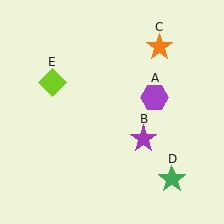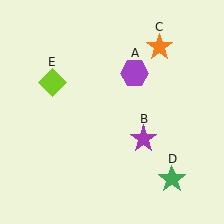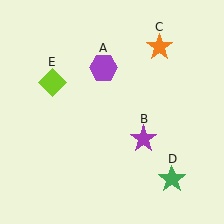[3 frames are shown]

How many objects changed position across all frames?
1 object changed position: purple hexagon (object A).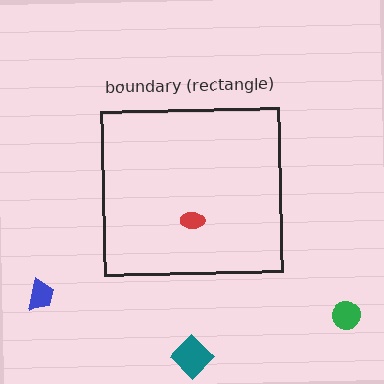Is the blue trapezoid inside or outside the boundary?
Outside.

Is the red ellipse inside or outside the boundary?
Inside.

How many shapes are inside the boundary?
1 inside, 3 outside.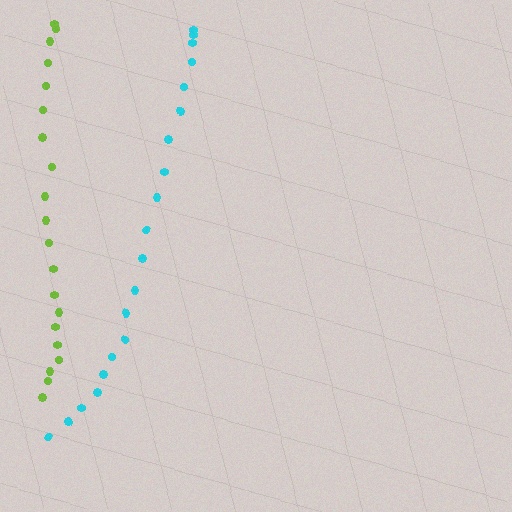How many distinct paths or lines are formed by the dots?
There are 2 distinct paths.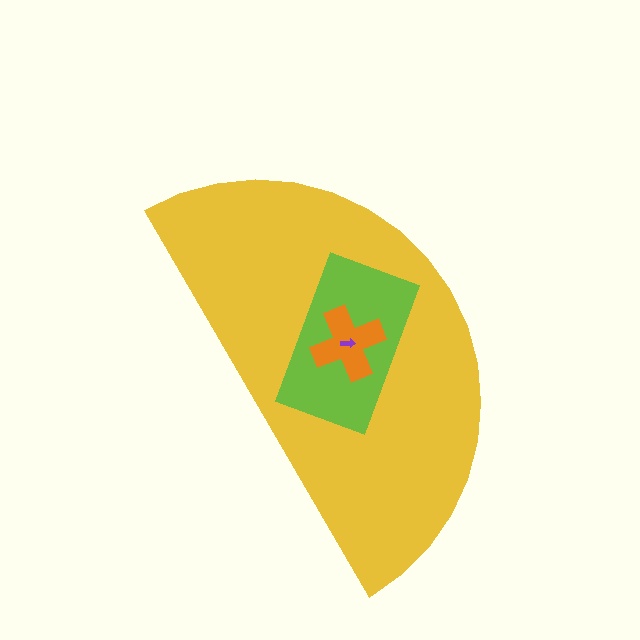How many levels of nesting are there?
4.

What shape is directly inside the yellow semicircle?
The lime rectangle.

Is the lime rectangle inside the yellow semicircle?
Yes.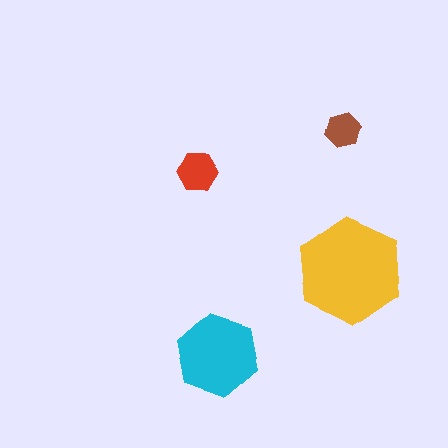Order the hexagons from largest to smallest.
the yellow one, the cyan one, the red one, the brown one.